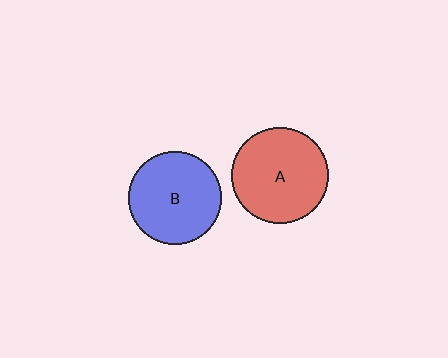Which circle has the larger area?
Circle A (red).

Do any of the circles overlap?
No, none of the circles overlap.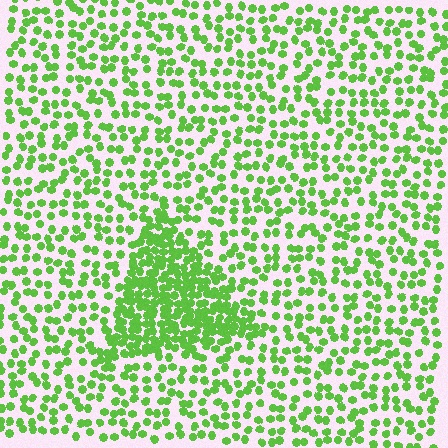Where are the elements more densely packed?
The elements are more densely packed inside the triangle boundary.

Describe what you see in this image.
The image contains small lime elements arranged at two different densities. A triangle-shaped region is visible where the elements are more densely packed than the surrounding area.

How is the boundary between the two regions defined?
The boundary is defined by a change in element density (approximately 2.4x ratio). All elements are the same color, size, and shape.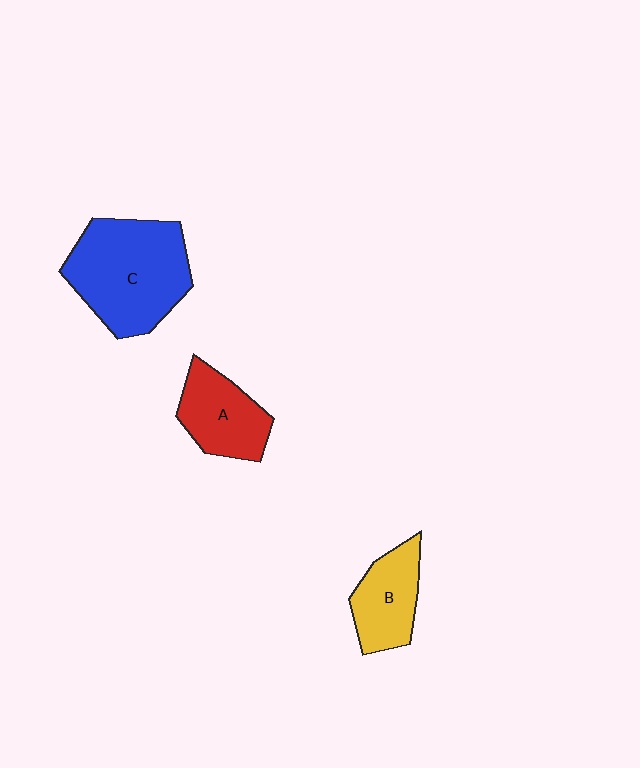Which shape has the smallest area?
Shape B (yellow).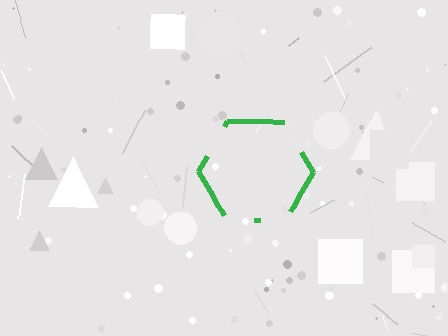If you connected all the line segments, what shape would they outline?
They would outline a hexagon.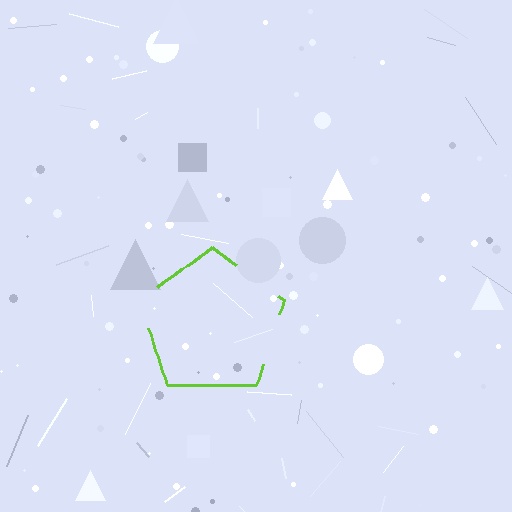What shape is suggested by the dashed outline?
The dashed outline suggests a pentagon.